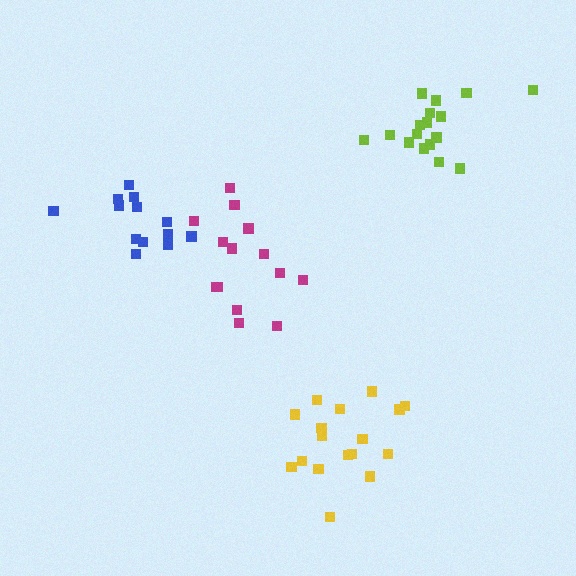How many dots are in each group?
Group 1: 17 dots, Group 2: 13 dots, Group 3: 14 dots, Group 4: 17 dots (61 total).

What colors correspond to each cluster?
The clusters are colored: yellow, blue, magenta, lime.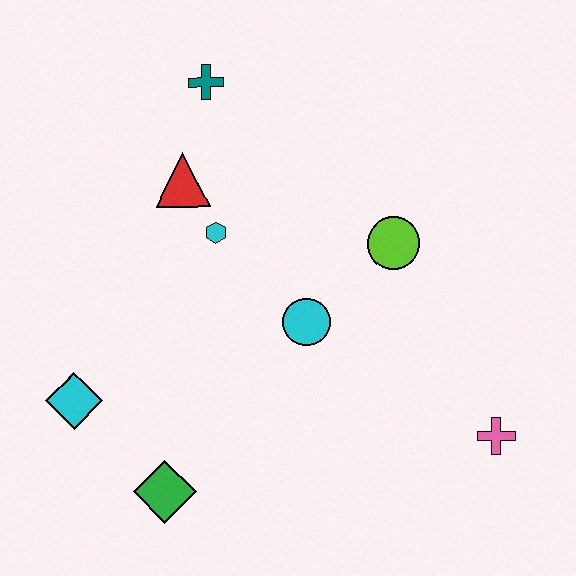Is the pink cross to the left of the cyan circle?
No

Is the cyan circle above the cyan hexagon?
No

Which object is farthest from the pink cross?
The teal cross is farthest from the pink cross.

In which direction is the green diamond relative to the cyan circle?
The green diamond is below the cyan circle.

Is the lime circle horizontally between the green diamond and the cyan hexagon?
No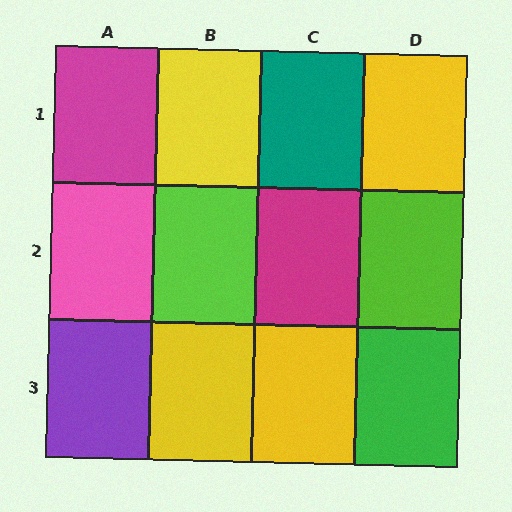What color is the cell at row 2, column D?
Lime.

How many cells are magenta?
2 cells are magenta.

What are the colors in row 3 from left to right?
Purple, yellow, yellow, green.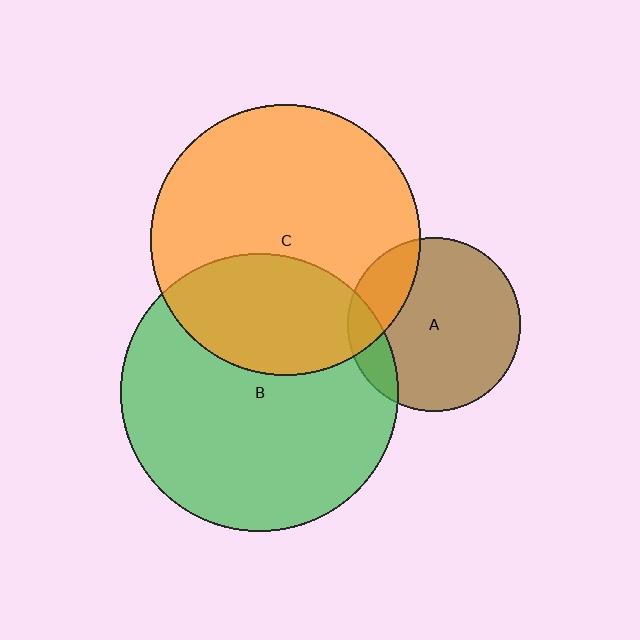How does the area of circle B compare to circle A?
Approximately 2.6 times.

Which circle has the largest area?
Circle B (green).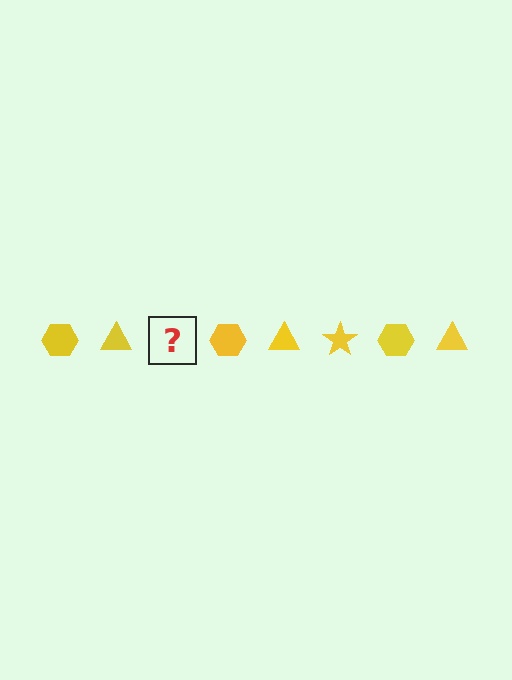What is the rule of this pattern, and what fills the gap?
The rule is that the pattern cycles through hexagon, triangle, star shapes in yellow. The gap should be filled with a yellow star.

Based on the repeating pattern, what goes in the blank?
The blank should be a yellow star.